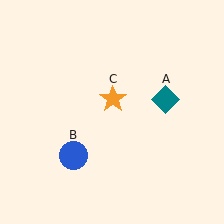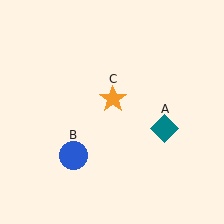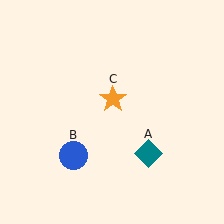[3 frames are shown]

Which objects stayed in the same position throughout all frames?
Blue circle (object B) and orange star (object C) remained stationary.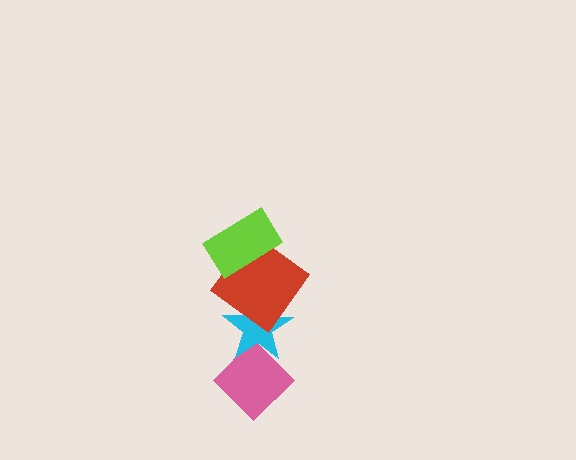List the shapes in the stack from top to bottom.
From top to bottom: the lime rectangle, the red diamond, the cyan star, the pink diamond.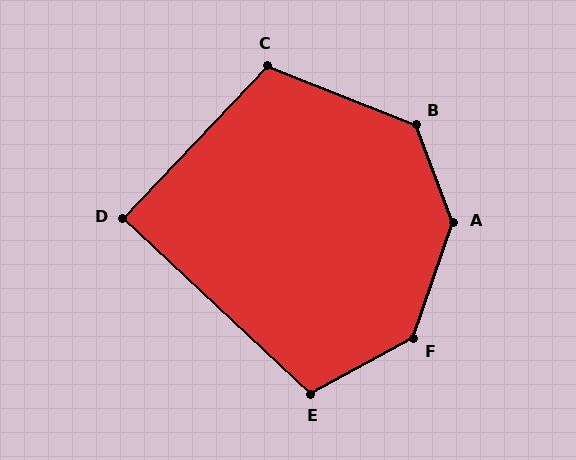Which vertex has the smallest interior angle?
D, at approximately 90 degrees.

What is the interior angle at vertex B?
Approximately 133 degrees (obtuse).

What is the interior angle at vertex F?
Approximately 138 degrees (obtuse).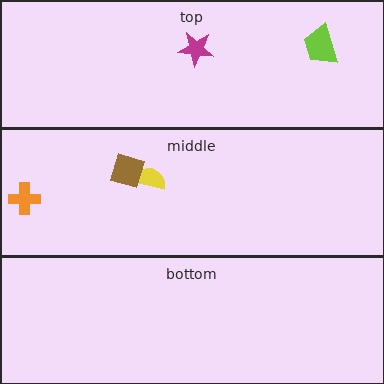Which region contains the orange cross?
The middle region.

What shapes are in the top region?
The magenta star, the lime trapezoid.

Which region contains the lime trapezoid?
The top region.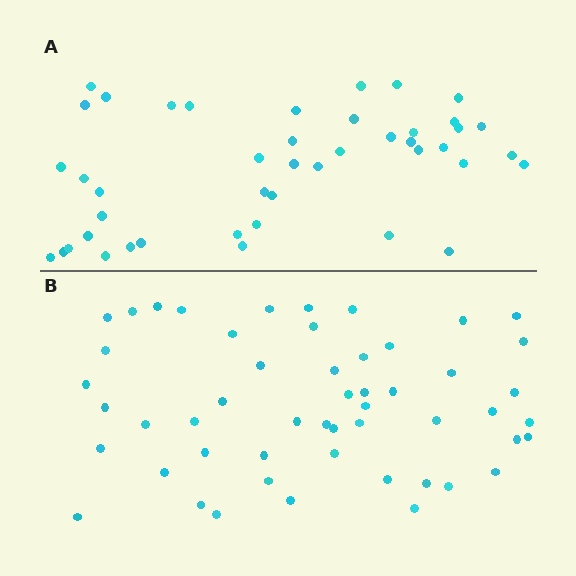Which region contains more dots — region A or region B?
Region B (the bottom region) has more dots.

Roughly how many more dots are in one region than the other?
Region B has roughly 8 or so more dots than region A.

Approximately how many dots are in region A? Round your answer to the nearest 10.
About 40 dots. (The exact count is 44, which rounds to 40.)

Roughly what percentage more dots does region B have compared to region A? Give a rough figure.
About 20% more.